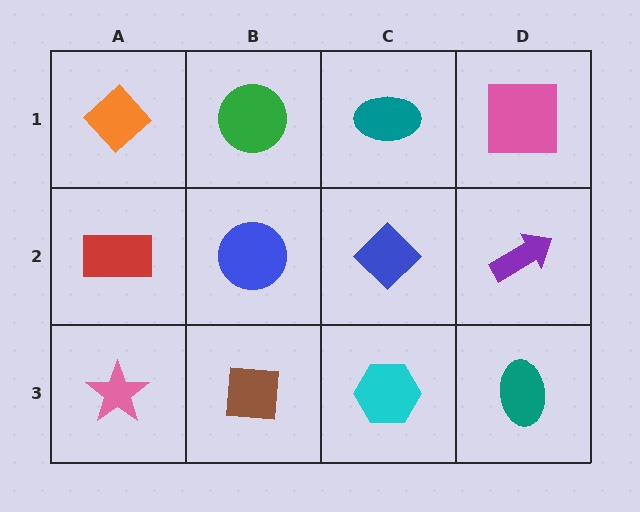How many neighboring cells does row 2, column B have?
4.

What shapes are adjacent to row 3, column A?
A red rectangle (row 2, column A), a brown square (row 3, column B).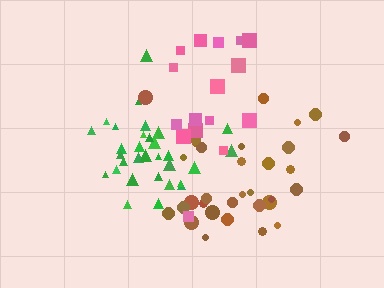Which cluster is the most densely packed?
Green.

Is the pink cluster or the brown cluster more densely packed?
Brown.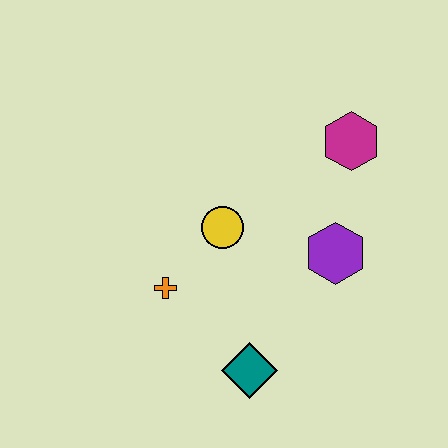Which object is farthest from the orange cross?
The magenta hexagon is farthest from the orange cross.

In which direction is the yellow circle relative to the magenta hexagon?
The yellow circle is to the left of the magenta hexagon.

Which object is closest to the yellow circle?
The orange cross is closest to the yellow circle.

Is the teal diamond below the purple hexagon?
Yes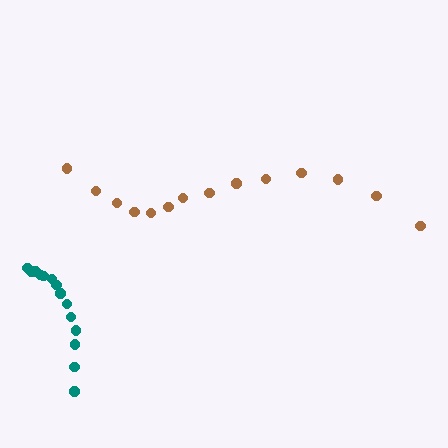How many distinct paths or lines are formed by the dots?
There are 2 distinct paths.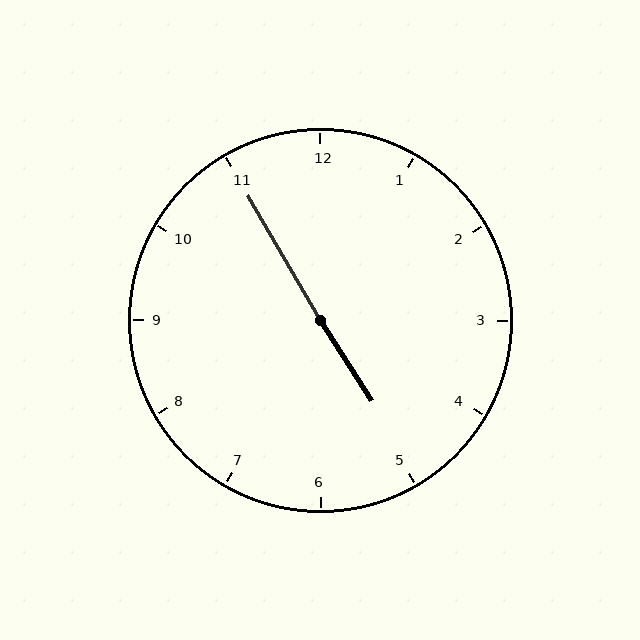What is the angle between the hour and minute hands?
Approximately 178 degrees.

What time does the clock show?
4:55.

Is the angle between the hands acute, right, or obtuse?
It is obtuse.